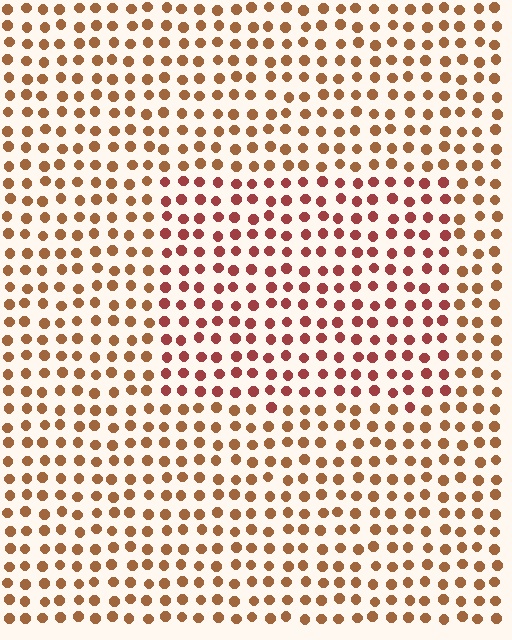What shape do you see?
I see a rectangle.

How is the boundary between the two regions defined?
The boundary is defined purely by a slight shift in hue (about 27 degrees). Spacing, size, and orientation are identical on both sides.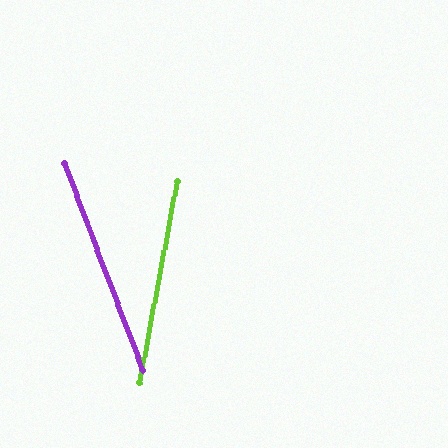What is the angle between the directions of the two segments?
Approximately 31 degrees.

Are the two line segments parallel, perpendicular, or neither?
Neither parallel nor perpendicular — they differ by about 31°.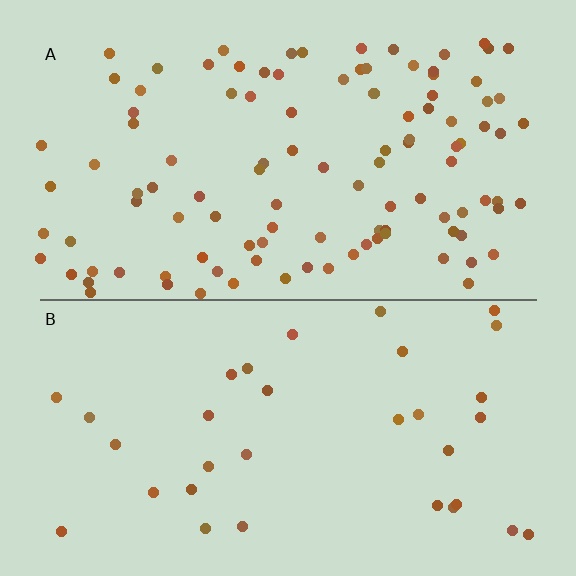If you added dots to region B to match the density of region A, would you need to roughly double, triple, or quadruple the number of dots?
Approximately triple.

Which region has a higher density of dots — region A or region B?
A (the top).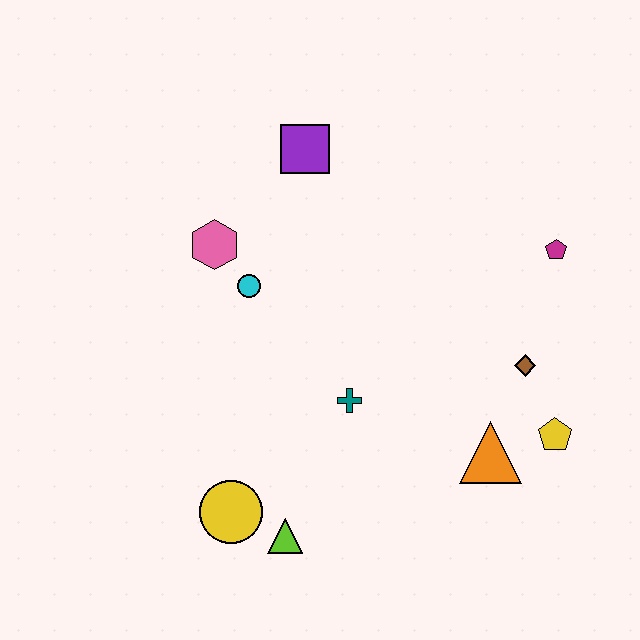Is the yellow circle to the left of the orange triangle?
Yes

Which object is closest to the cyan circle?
The pink hexagon is closest to the cyan circle.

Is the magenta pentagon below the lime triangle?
No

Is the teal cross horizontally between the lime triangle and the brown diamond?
Yes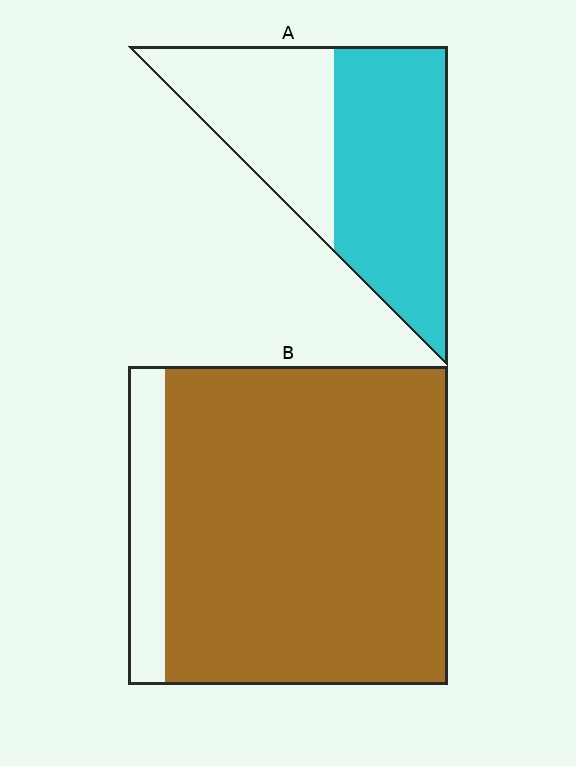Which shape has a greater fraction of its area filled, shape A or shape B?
Shape B.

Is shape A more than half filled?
Yes.